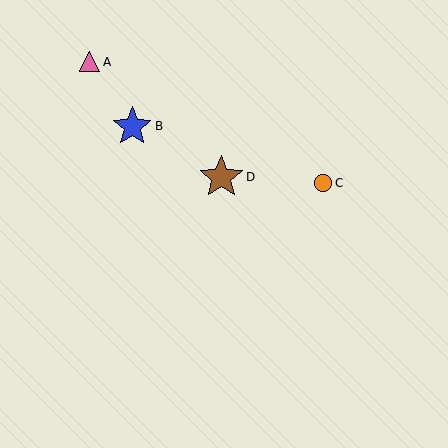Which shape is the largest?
The brown star (labeled D) is the largest.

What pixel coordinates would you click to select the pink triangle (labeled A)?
Click at (90, 62) to select the pink triangle A.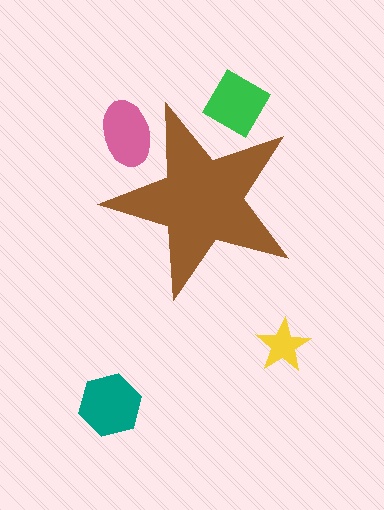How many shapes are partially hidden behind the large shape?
2 shapes are partially hidden.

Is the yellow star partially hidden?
No, the yellow star is fully visible.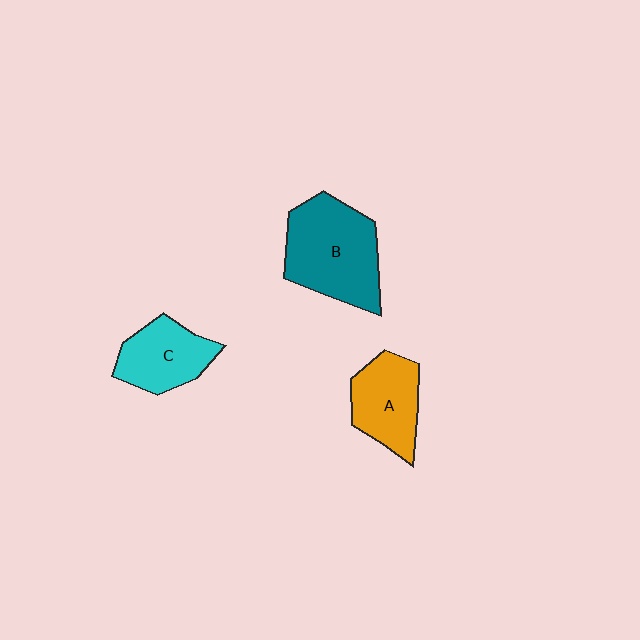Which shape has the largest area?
Shape B (teal).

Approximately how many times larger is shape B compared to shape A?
Approximately 1.5 times.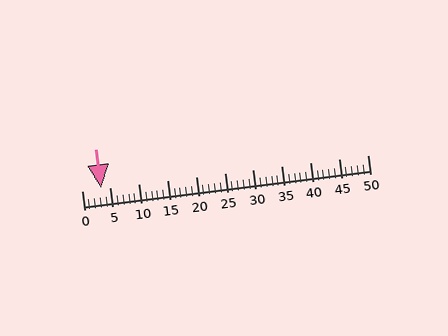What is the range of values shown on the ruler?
The ruler shows values from 0 to 50.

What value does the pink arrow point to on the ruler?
The pink arrow points to approximately 3.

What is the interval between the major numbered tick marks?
The major tick marks are spaced 5 units apart.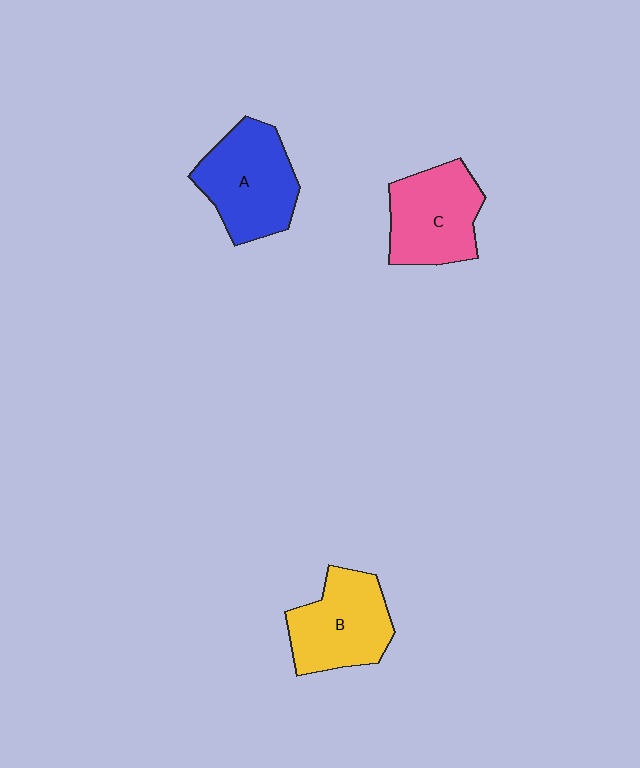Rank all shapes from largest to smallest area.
From largest to smallest: A (blue), B (yellow), C (pink).